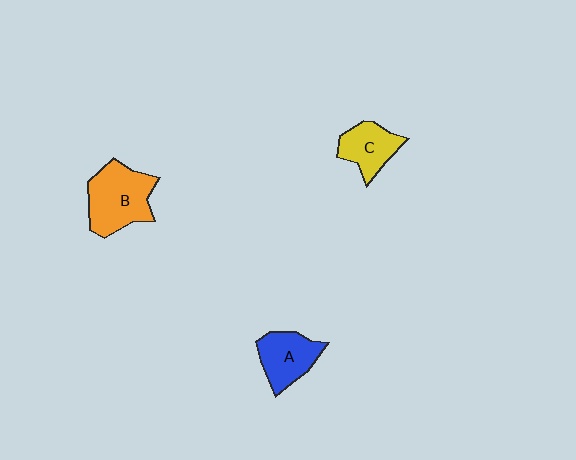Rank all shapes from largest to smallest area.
From largest to smallest: B (orange), A (blue), C (yellow).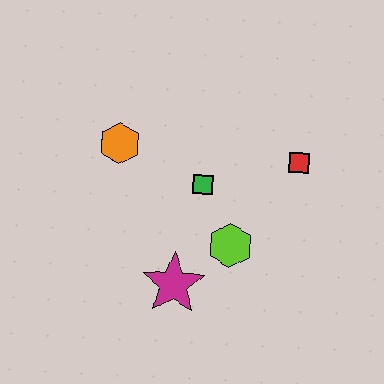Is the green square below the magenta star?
No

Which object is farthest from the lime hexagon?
The orange hexagon is farthest from the lime hexagon.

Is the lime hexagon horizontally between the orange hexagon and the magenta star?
No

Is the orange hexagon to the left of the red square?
Yes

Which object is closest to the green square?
The lime hexagon is closest to the green square.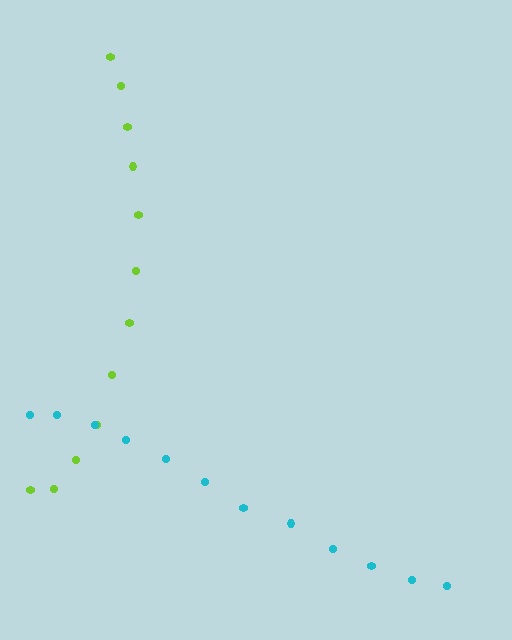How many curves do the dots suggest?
There are 2 distinct paths.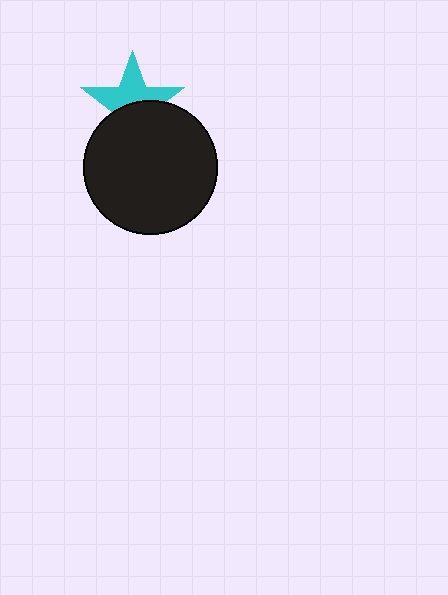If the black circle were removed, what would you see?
You would see the complete cyan star.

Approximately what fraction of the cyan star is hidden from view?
Roughly 48% of the cyan star is hidden behind the black circle.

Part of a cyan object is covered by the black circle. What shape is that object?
It is a star.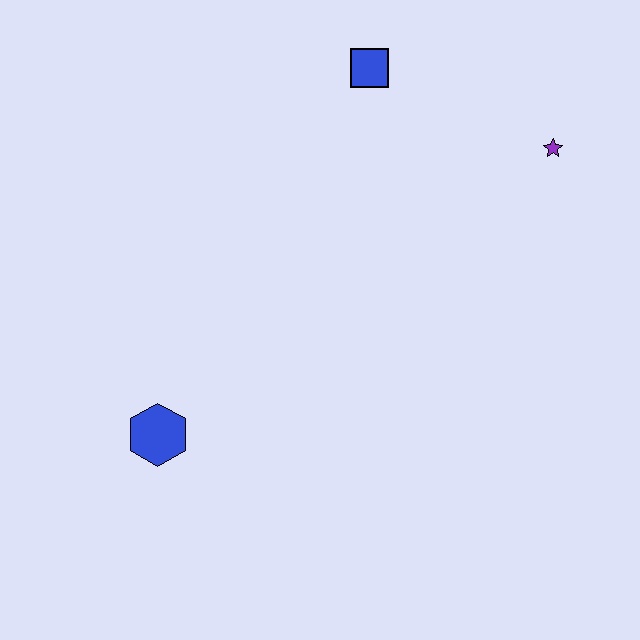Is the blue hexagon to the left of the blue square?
Yes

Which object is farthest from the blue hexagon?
The purple star is farthest from the blue hexagon.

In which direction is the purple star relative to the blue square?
The purple star is to the right of the blue square.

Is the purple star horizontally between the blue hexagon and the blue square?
No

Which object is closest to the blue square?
The purple star is closest to the blue square.